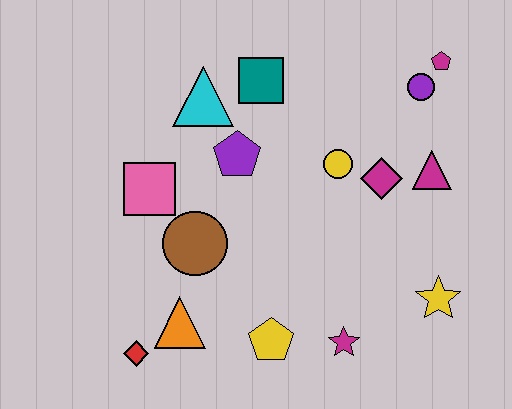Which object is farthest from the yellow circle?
The red diamond is farthest from the yellow circle.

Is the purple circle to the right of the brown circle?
Yes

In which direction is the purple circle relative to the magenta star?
The purple circle is above the magenta star.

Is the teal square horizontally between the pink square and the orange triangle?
No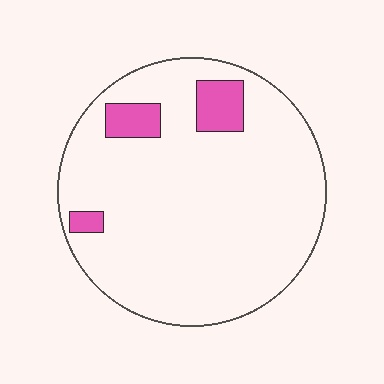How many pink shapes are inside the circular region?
3.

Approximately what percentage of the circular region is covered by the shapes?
Approximately 10%.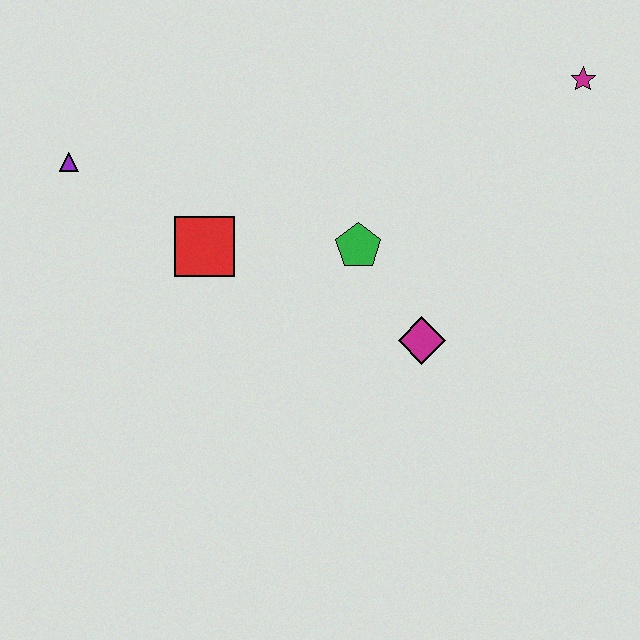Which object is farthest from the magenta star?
The purple triangle is farthest from the magenta star.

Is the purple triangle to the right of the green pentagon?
No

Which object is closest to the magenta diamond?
The green pentagon is closest to the magenta diamond.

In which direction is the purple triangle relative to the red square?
The purple triangle is to the left of the red square.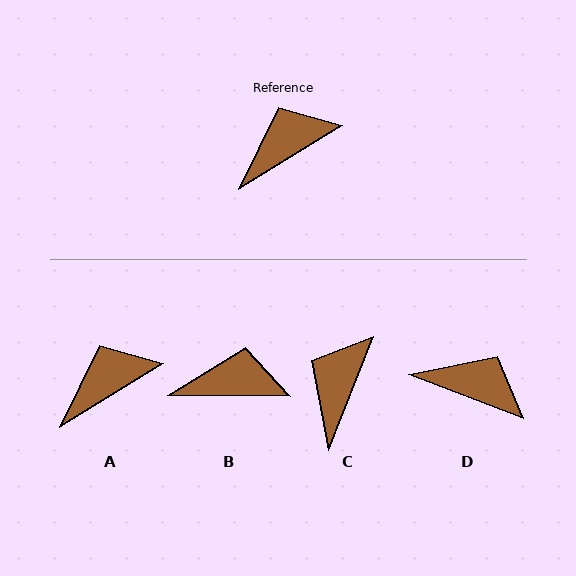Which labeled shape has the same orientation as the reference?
A.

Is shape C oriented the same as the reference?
No, it is off by about 36 degrees.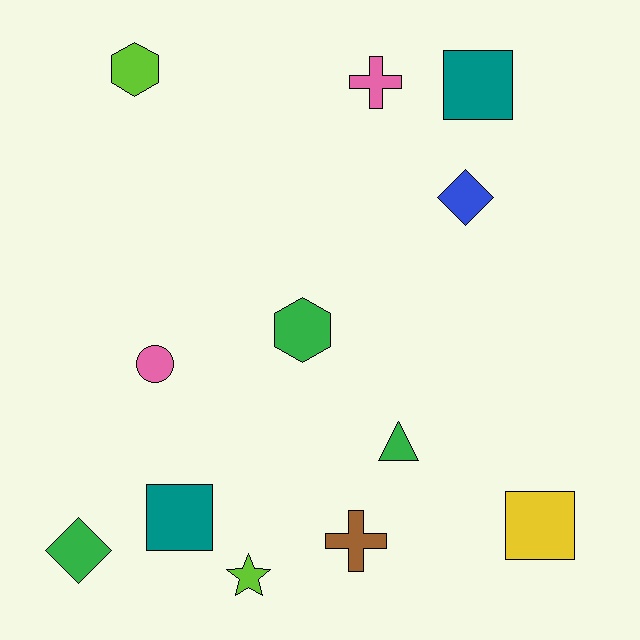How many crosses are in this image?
There are 2 crosses.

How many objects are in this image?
There are 12 objects.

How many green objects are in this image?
There are 3 green objects.